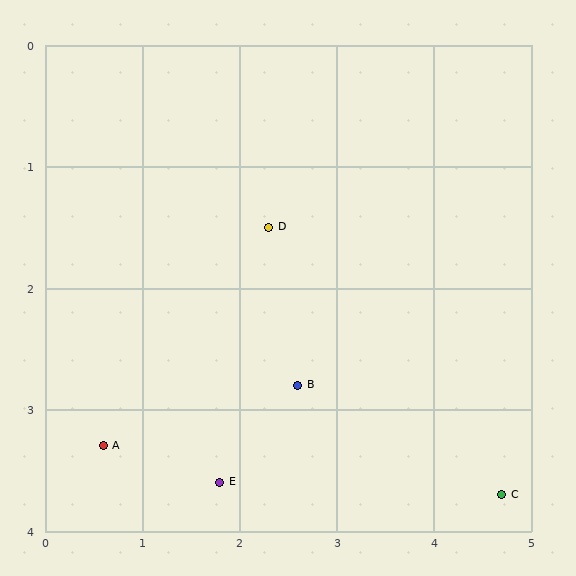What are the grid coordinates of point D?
Point D is at approximately (2.3, 1.5).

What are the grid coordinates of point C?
Point C is at approximately (4.7, 3.7).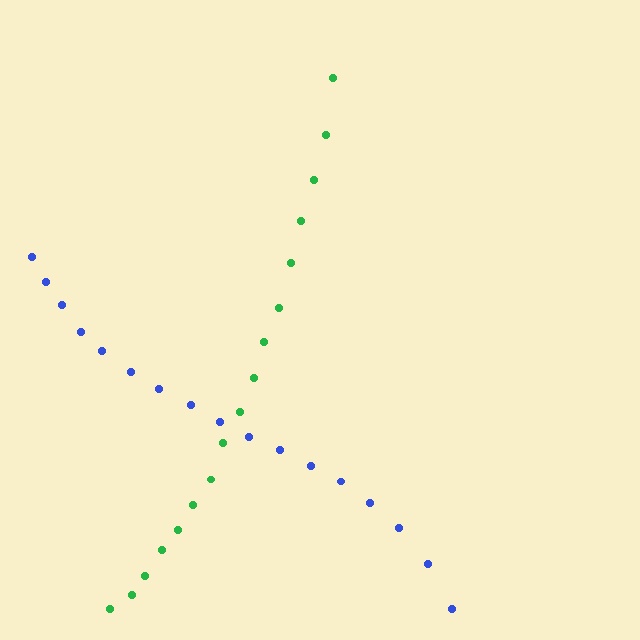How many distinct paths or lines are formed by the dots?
There are 2 distinct paths.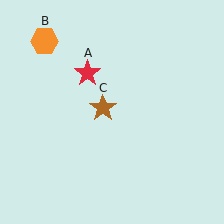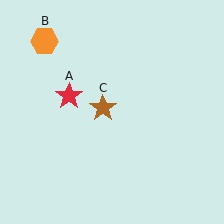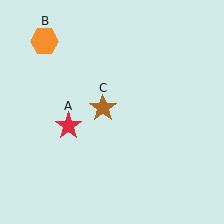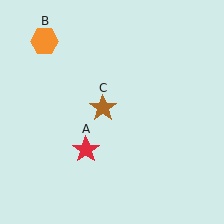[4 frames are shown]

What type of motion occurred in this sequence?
The red star (object A) rotated counterclockwise around the center of the scene.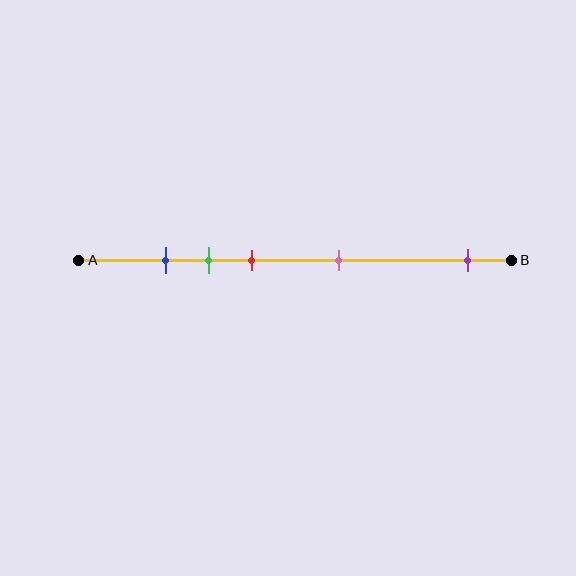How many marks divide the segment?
There are 5 marks dividing the segment.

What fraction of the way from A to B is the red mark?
The red mark is approximately 40% (0.4) of the way from A to B.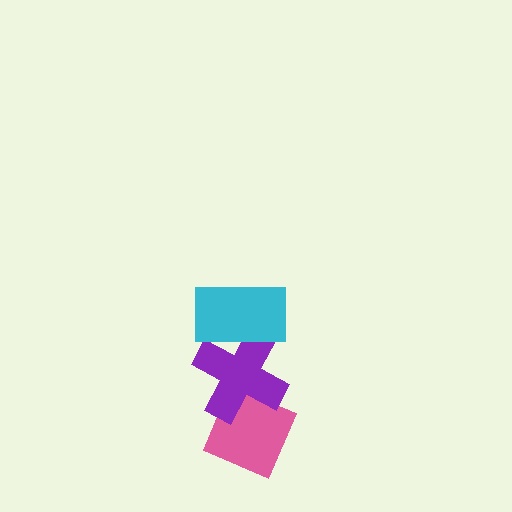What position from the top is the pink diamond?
The pink diamond is 3rd from the top.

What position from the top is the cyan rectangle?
The cyan rectangle is 1st from the top.